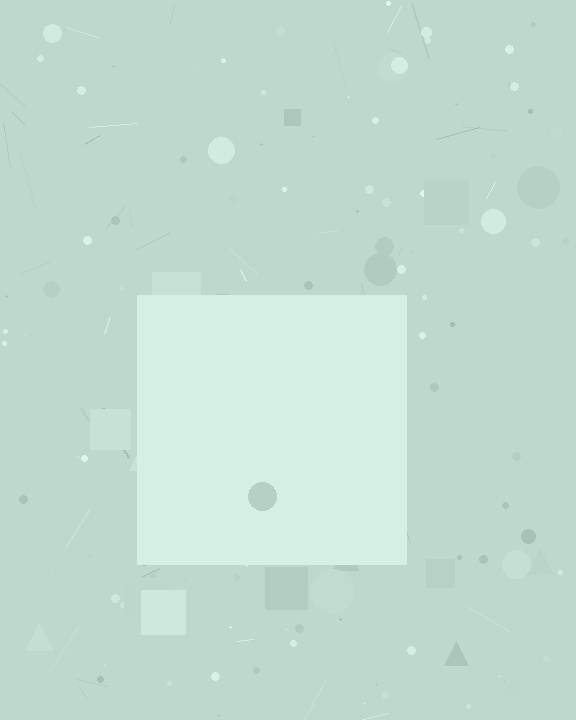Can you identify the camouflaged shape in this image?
The camouflaged shape is a square.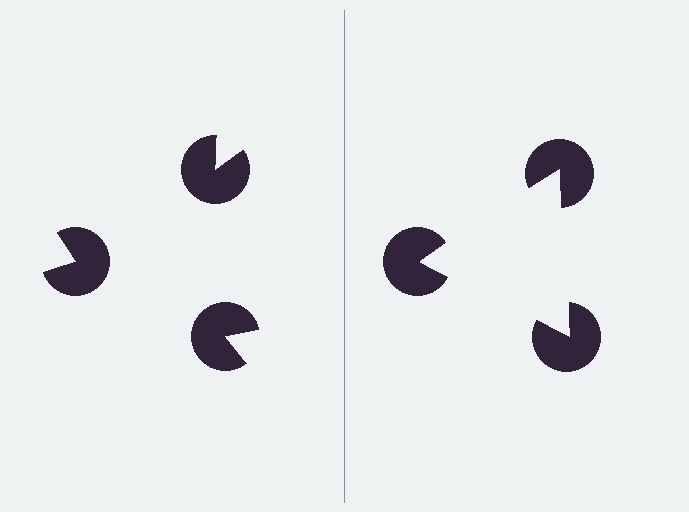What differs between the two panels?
The pac-man discs are positioned identically on both sides; only the wedge orientations differ. On the right they align to a triangle; on the left they are misaligned.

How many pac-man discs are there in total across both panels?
6 — 3 on each side.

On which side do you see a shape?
An illusory triangle appears on the right side. On the left side the wedge cuts are rotated, so no coherent shape forms.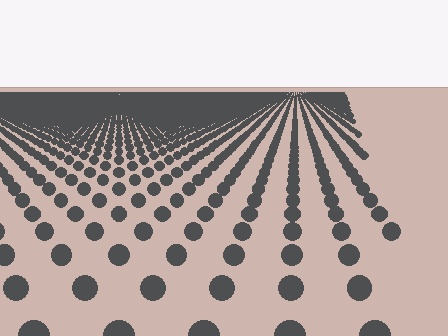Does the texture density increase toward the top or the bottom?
Density increases toward the top.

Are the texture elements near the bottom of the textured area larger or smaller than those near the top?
Larger. Near the bottom, elements are closer to the viewer and appear at a bigger on-screen size.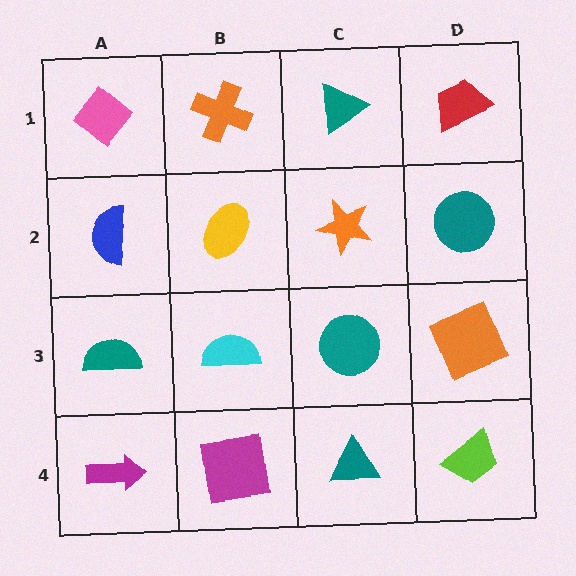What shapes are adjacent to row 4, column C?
A teal circle (row 3, column C), a magenta square (row 4, column B), a lime trapezoid (row 4, column D).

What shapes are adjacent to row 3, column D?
A teal circle (row 2, column D), a lime trapezoid (row 4, column D), a teal circle (row 3, column C).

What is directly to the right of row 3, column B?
A teal circle.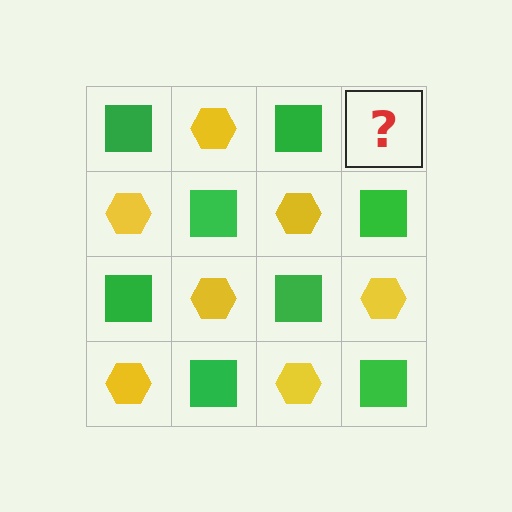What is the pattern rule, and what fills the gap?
The rule is that it alternates green square and yellow hexagon in a checkerboard pattern. The gap should be filled with a yellow hexagon.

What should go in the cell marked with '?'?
The missing cell should contain a yellow hexagon.